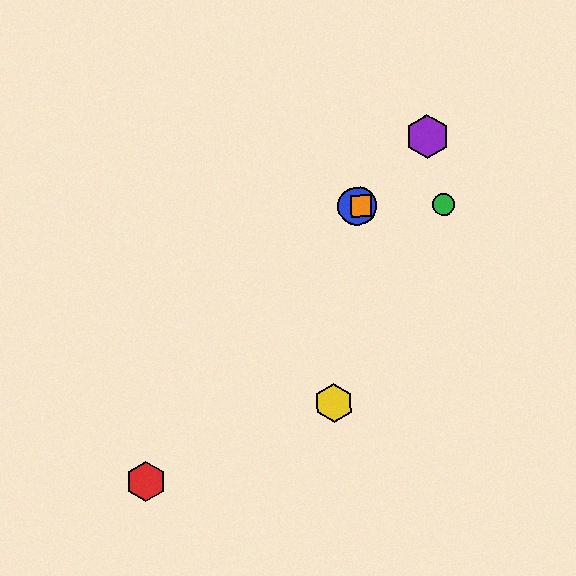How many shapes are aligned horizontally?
3 shapes (the blue circle, the green circle, the orange square) are aligned horizontally.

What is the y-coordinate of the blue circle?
The blue circle is at y≈206.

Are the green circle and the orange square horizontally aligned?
Yes, both are at y≈204.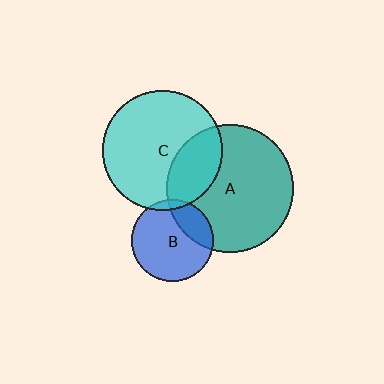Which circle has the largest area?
Circle A (teal).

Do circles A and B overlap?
Yes.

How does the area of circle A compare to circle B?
Approximately 2.4 times.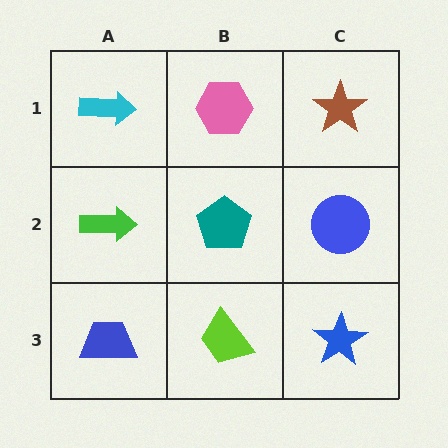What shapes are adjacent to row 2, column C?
A brown star (row 1, column C), a blue star (row 3, column C), a teal pentagon (row 2, column B).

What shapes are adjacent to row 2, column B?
A pink hexagon (row 1, column B), a lime trapezoid (row 3, column B), a green arrow (row 2, column A), a blue circle (row 2, column C).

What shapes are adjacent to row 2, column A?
A cyan arrow (row 1, column A), a blue trapezoid (row 3, column A), a teal pentagon (row 2, column B).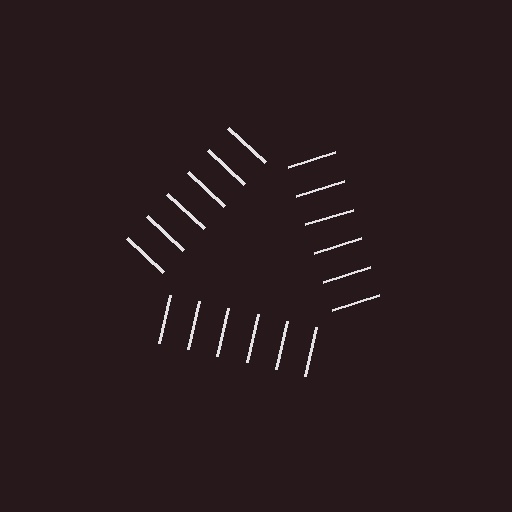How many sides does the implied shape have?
3 sides — the line-ends trace a triangle.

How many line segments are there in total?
18 — 6 along each of the 3 edges.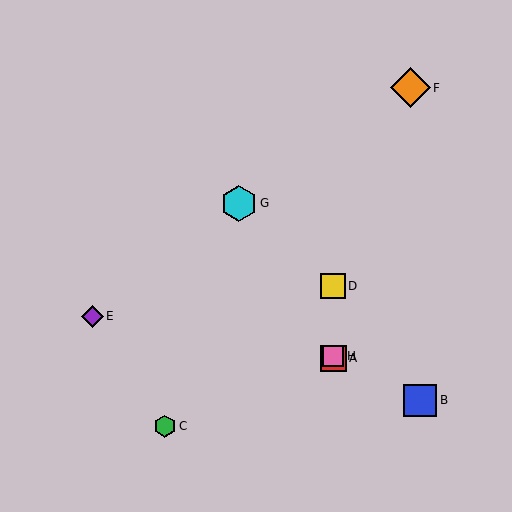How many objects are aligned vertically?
3 objects (A, D, H) are aligned vertically.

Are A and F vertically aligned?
No, A is at x≈333 and F is at x≈410.